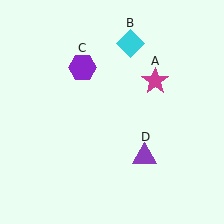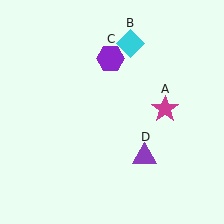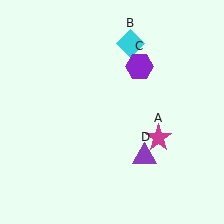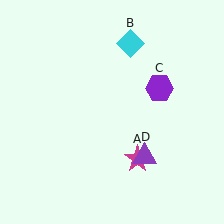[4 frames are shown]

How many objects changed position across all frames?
2 objects changed position: magenta star (object A), purple hexagon (object C).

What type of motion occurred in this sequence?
The magenta star (object A), purple hexagon (object C) rotated clockwise around the center of the scene.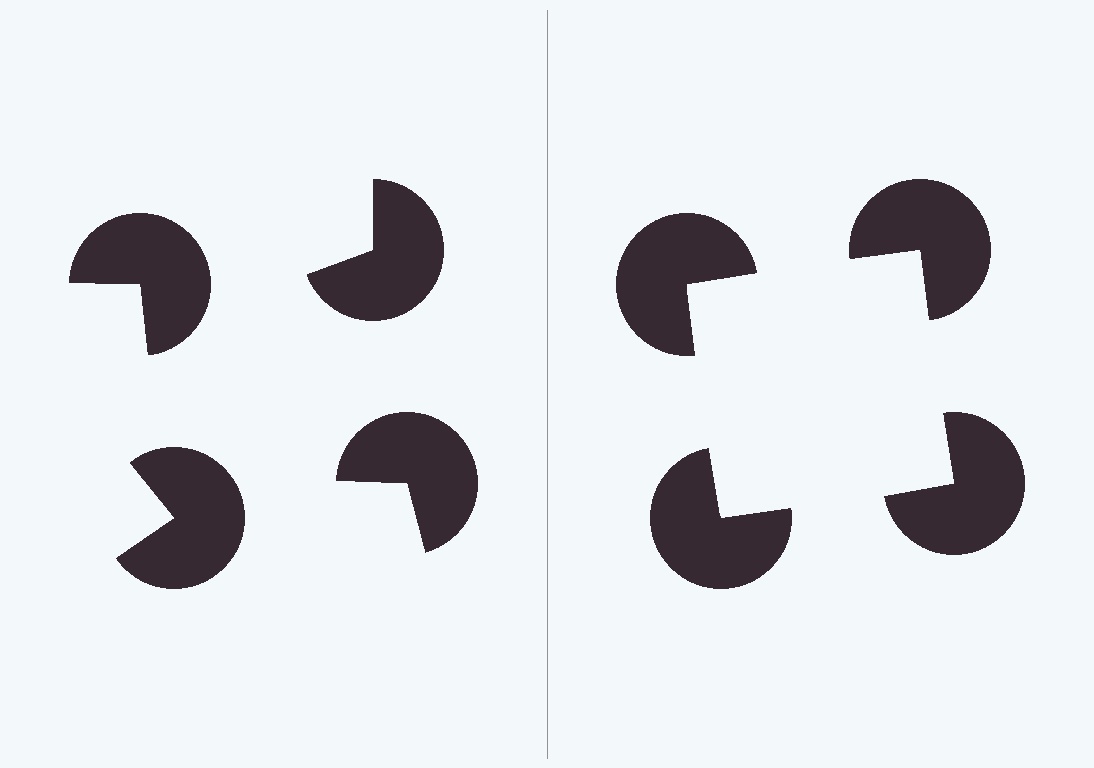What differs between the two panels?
The pac-man discs are positioned identically on both sides; only the wedge orientations differ. On the right they align to a square; on the left they are misaligned.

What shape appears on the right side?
An illusory square.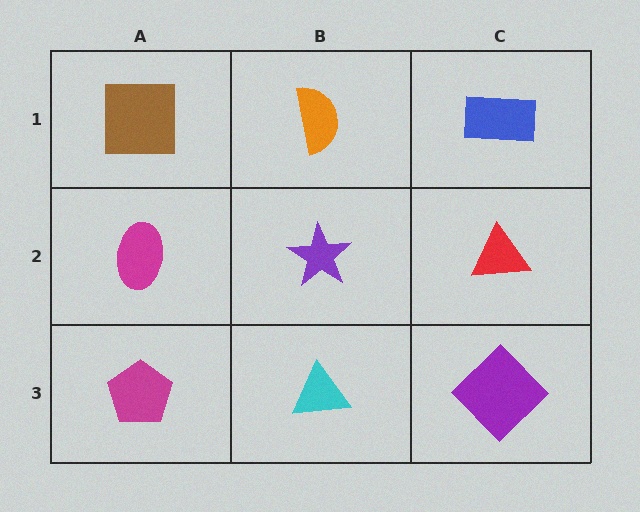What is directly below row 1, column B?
A purple star.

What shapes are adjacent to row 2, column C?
A blue rectangle (row 1, column C), a purple diamond (row 3, column C), a purple star (row 2, column B).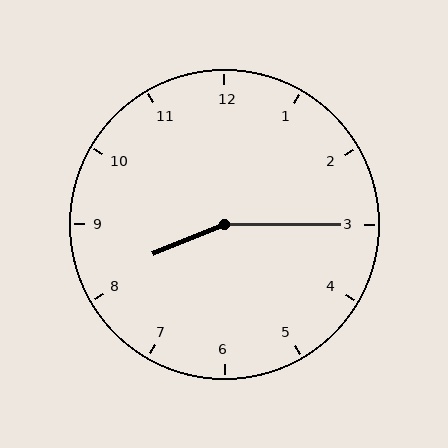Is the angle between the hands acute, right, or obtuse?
It is obtuse.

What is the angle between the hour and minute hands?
Approximately 158 degrees.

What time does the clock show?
8:15.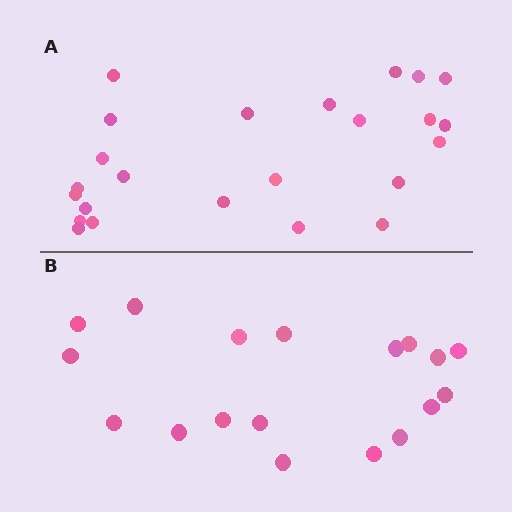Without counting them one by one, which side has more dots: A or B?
Region A (the top region) has more dots.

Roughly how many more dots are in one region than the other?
Region A has about 6 more dots than region B.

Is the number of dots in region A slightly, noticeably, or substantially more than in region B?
Region A has noticeably more, but not dramatically so. The ratio is roughly 1.3 to 1.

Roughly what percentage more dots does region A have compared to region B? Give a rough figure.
About 35% more.